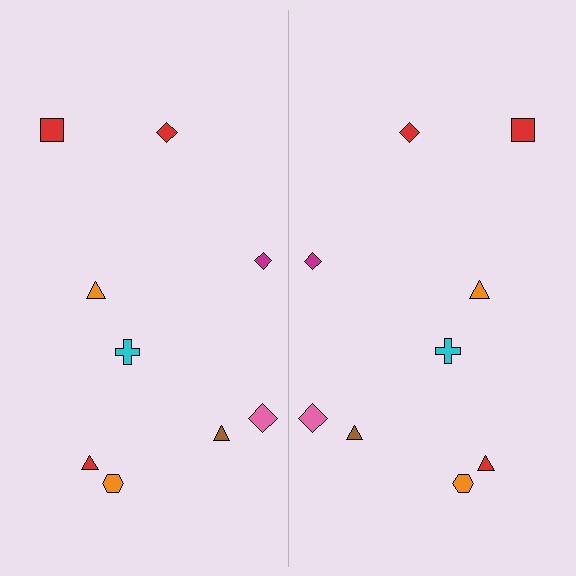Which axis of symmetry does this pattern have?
The pattern has a vertical axis of symmetry running through the center of the image.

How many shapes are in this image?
There are 18 shapes in this image.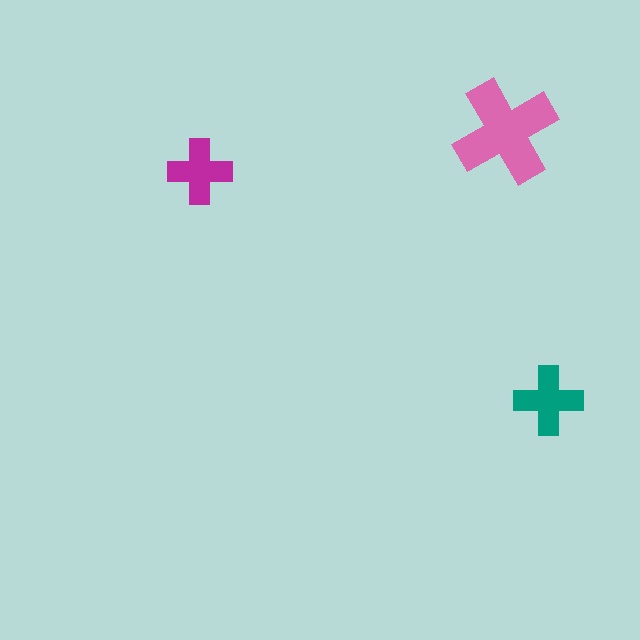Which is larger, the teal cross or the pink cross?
The pink one.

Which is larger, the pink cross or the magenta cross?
The pink one.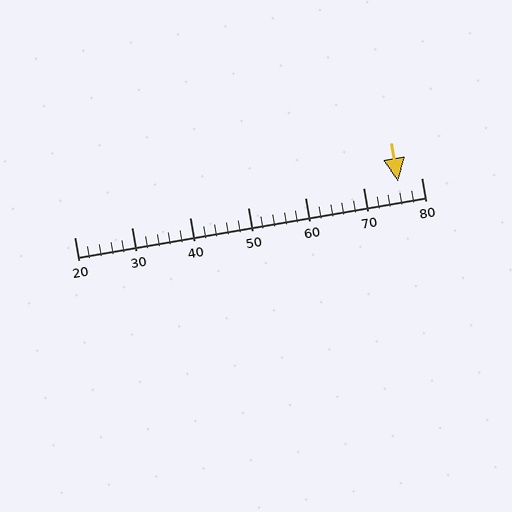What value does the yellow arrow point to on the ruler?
The yellow arrow points to approximately 76.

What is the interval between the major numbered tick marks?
The major tick marks are spaced 10 units apart.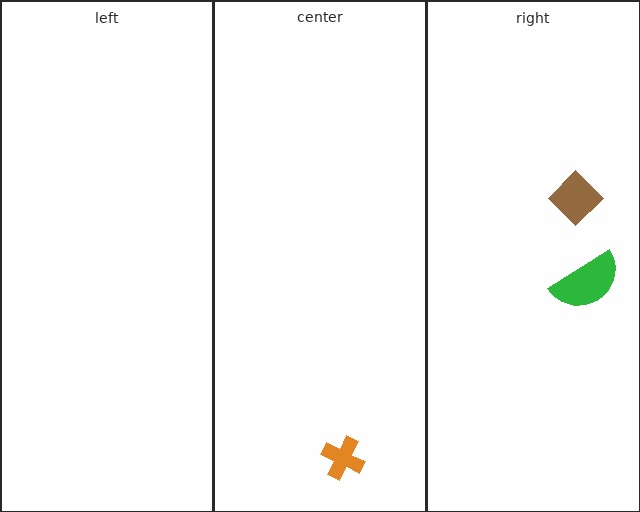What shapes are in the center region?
The orange cross.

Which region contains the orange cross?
The center region.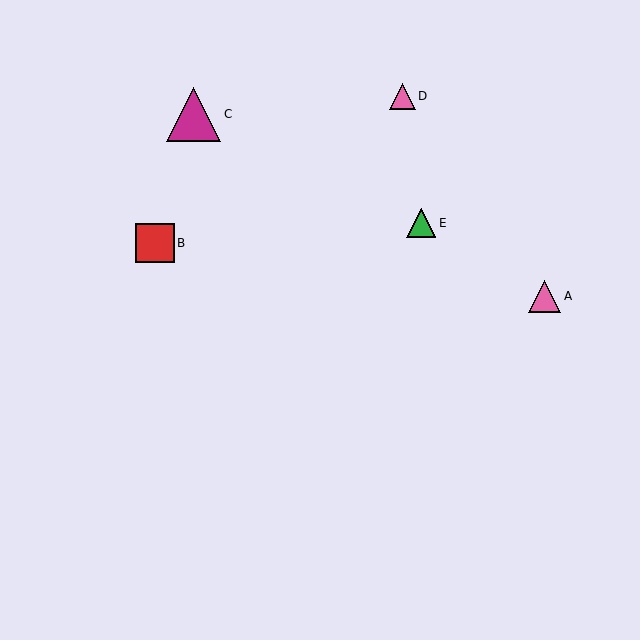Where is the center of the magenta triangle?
The center of the magenta triangle is at (194, 115).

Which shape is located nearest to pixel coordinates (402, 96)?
The pink triangle (labeled D) at (402, 96) is nearest to that location.